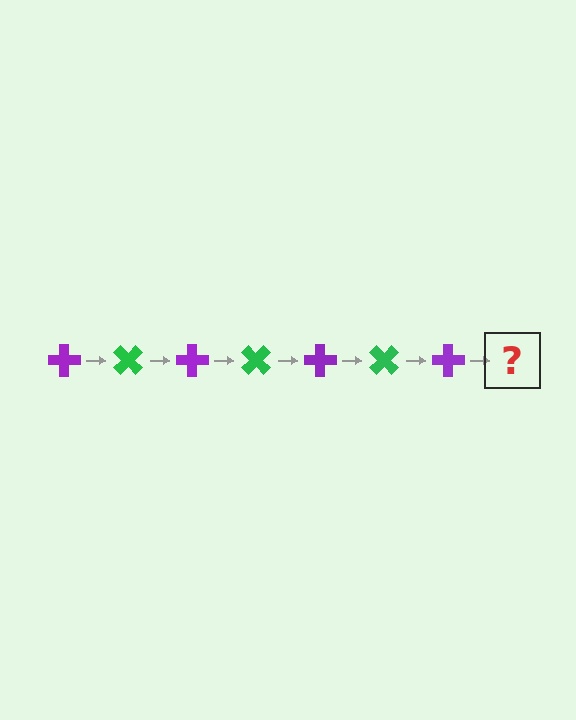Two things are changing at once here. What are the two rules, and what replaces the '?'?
The two rules are that it rotates 45 degrees each step and the color cycles through purple and green. The '?' should be a green cross, rotated 315 degrees from the start.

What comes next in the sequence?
The next element should be a green cross, rotated 315 degrees from the start.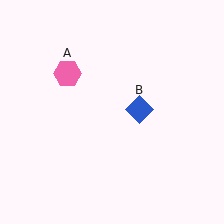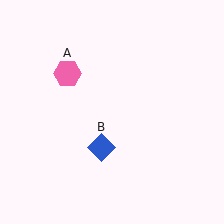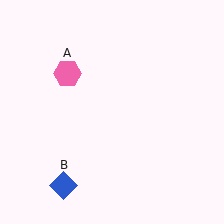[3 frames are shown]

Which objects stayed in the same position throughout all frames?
Pink hexagon (object A) remained stationary.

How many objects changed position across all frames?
1 object changed position: blue diamond (object B).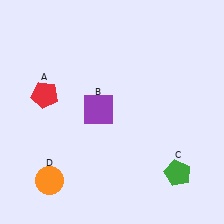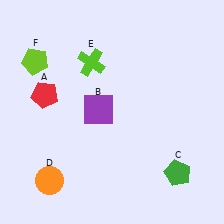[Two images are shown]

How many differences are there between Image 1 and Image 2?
There are 2 differences between the two images.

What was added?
A lime cross (E), a lime pentagon (F) were added in Image 2.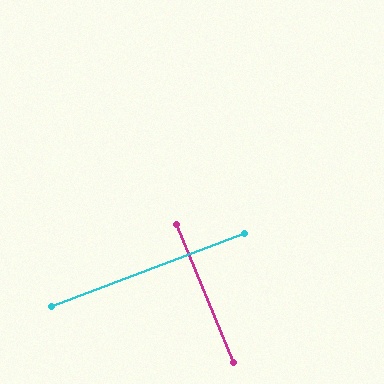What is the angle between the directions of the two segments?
Approximately 88 degrees.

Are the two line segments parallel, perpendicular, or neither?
Perpendicular — they meet at approximately 88°.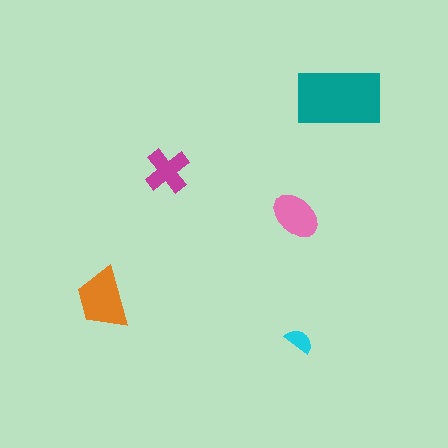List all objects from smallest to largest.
The cyan semicircle, the magenta cross, the pink ellipse, the orange trapezoid, the teal rectangle.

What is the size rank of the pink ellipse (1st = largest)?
3rd.